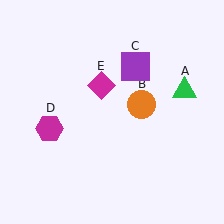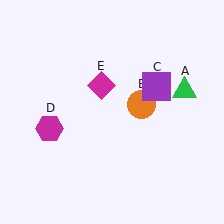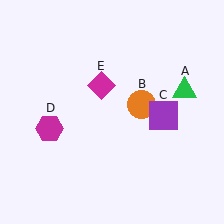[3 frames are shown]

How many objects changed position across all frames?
1 object changed position: purple square (object C).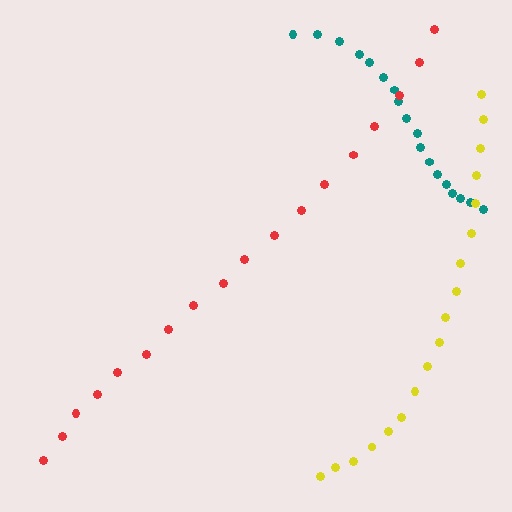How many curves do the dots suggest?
There are 3 distinct paths.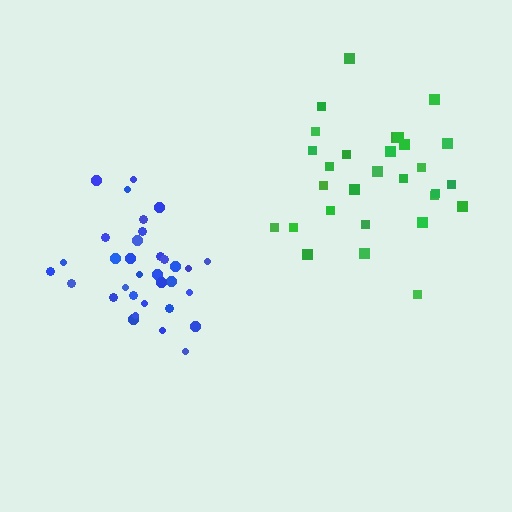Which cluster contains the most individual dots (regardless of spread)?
Blue (33).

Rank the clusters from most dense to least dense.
blue, green.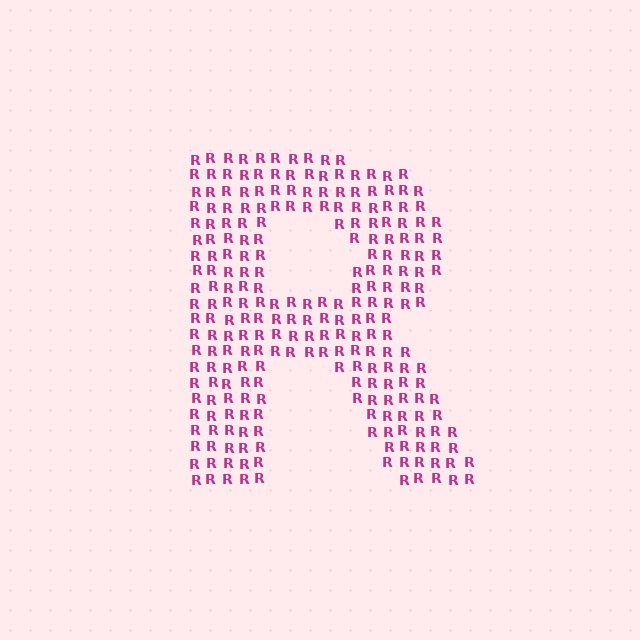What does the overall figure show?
The overall figure shows the letter R.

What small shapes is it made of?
It is made of small letter R's.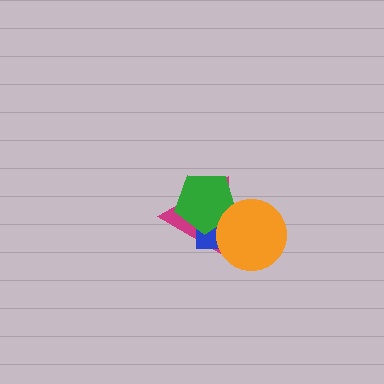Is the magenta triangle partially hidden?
Yes, it is partially covered by another shape.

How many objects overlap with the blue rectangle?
3 objects overlap with the blue rectangle.